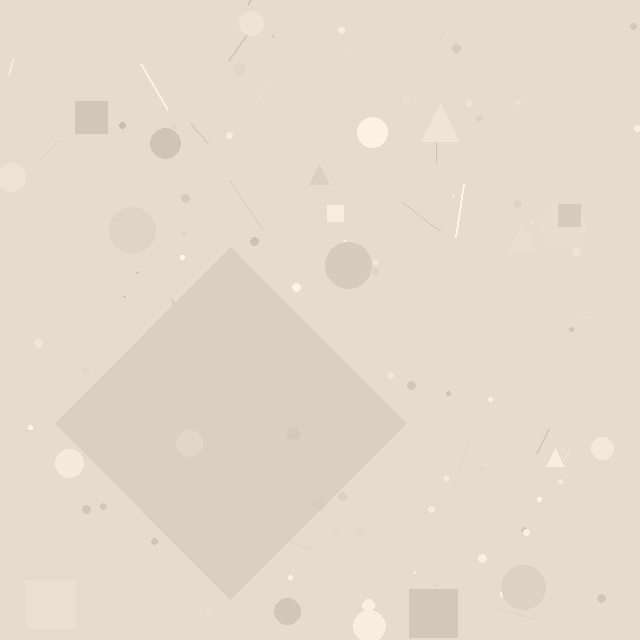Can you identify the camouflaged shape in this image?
The camouflaged shape is a diamond.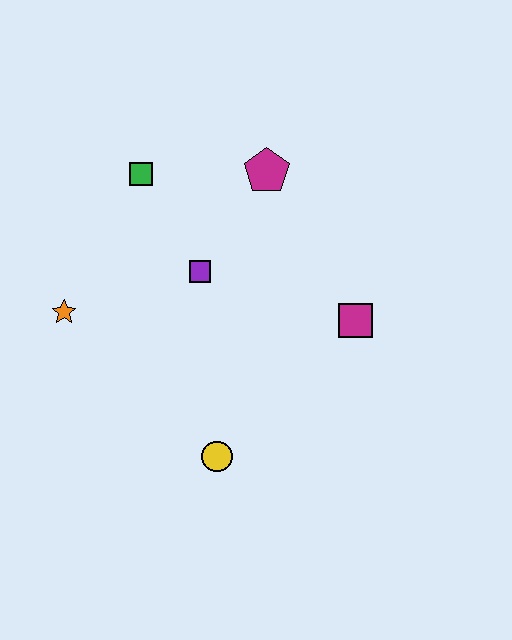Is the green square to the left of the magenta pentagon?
Yes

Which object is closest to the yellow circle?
The purple square is closest to the yellow circle.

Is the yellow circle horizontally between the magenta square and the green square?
Yes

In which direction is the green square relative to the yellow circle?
The green square is above the yellow circle.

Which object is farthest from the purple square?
The yellow circle is farthest from the purple square.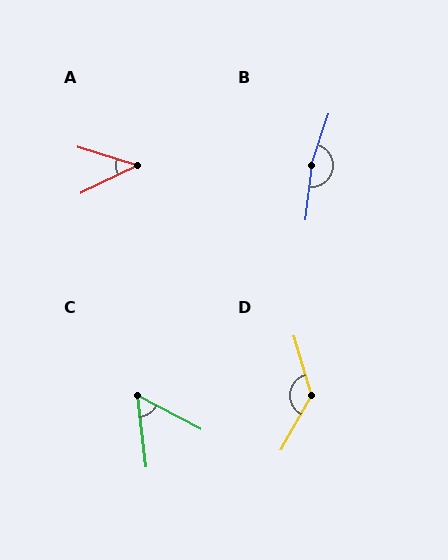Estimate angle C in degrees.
Approximately 56 degrees.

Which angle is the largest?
B, at approximately 168 degrees.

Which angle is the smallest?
A, at approximately 43 degrees.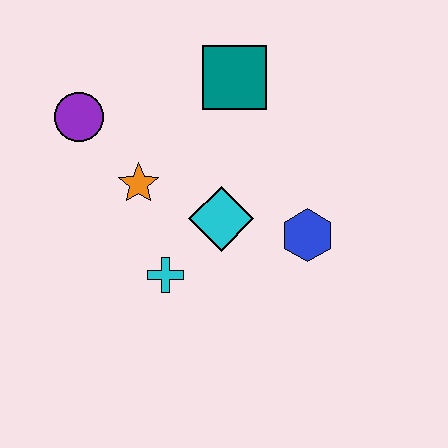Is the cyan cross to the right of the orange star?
Yes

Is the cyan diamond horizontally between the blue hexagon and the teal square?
No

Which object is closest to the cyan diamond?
The cyan cross is closest to the cyan diamond.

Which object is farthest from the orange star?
The blue hexagon is farthest from the orange star.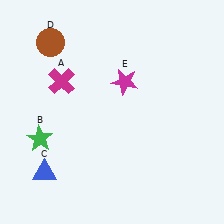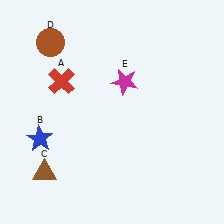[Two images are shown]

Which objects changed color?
A changed from magenta to red. B changed from green to blue. C changed from blue to brown.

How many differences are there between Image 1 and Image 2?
There are 3 differences between the two images.